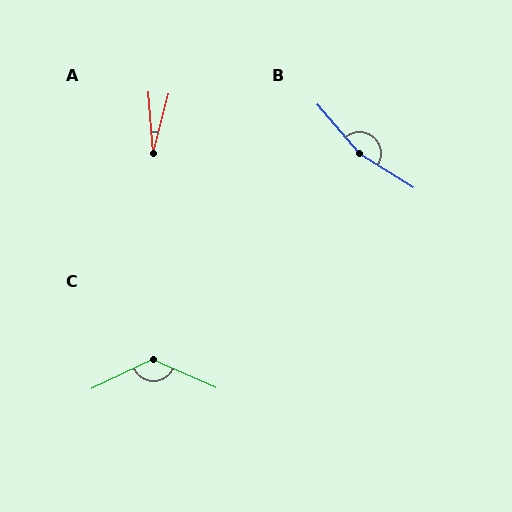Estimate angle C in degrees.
Approximately 131 degrees.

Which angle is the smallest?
A, at approximately 19 degrees.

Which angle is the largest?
B, at approximately 162 degrees.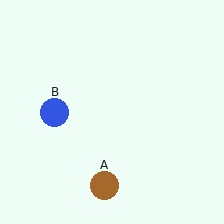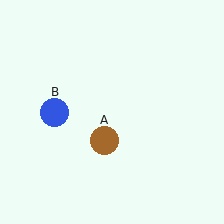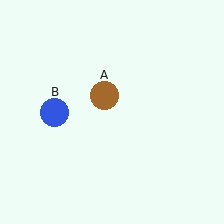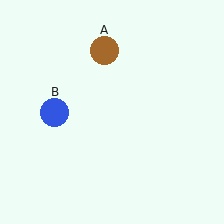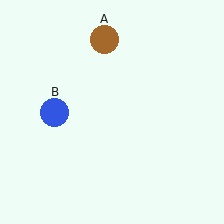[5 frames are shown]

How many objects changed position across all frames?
1 object changed position: brown circle (object A).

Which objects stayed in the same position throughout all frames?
Blue circle (object B) remained stationary.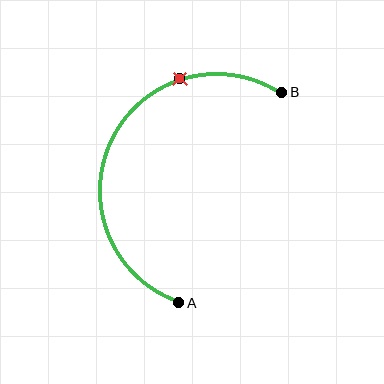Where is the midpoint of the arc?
The arc midpoint is the point on the curve farthest from the straight line joining A and B. It sits to the left of that line.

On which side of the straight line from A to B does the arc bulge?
The arc bulges to the left of the straight line connecting A and B.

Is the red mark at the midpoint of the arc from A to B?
No. The red mark lies on the arc but is closer to endpoint B. The arc midpoint would be at the point on the curve equidistant along the arc from both A and B.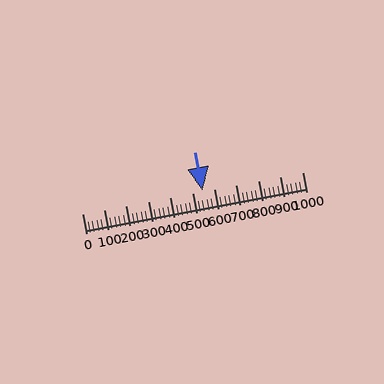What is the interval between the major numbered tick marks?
The major tick marks are spaced 100 units apart.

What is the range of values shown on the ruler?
The ruler shows values from 0 to 1000.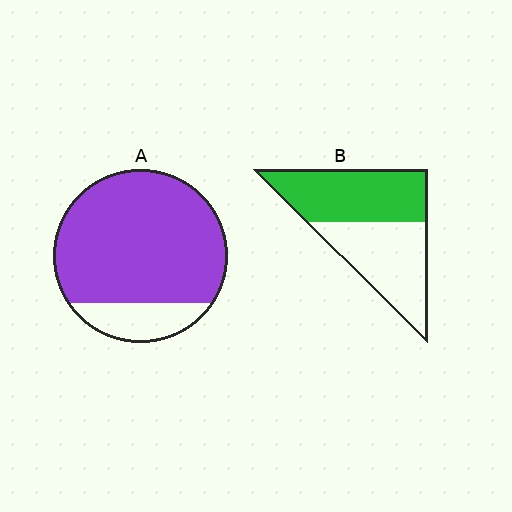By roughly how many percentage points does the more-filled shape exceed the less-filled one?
By roughly 30 percentage points (A over B).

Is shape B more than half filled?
Roughly half.